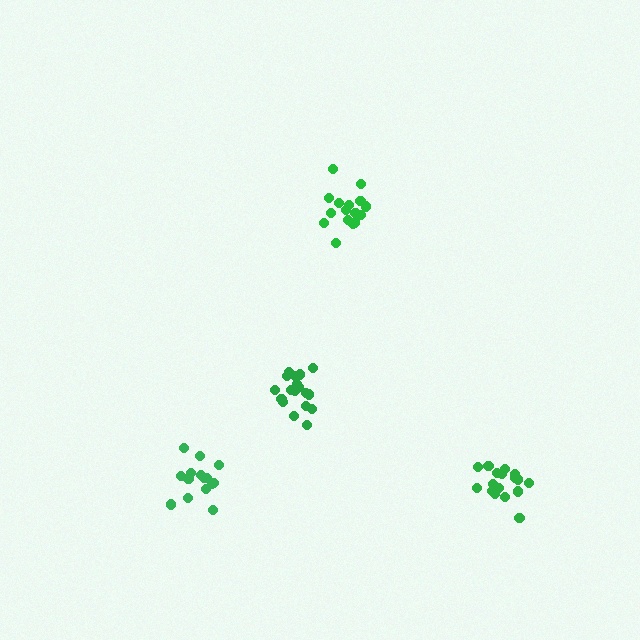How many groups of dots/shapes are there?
There are 4 groups.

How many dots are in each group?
Group 1: 19 dots, Group 2: 16 dots, Group 3: 17 dots, Group 4: 15 dots (67 total).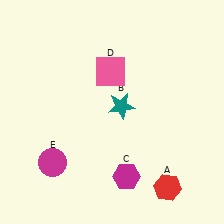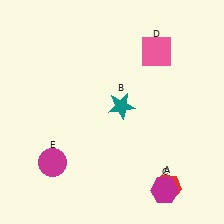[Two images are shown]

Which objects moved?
The objects that moved are: the magenta hexagon (C), the pink square (D).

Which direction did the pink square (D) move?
The pink square (D) moved right.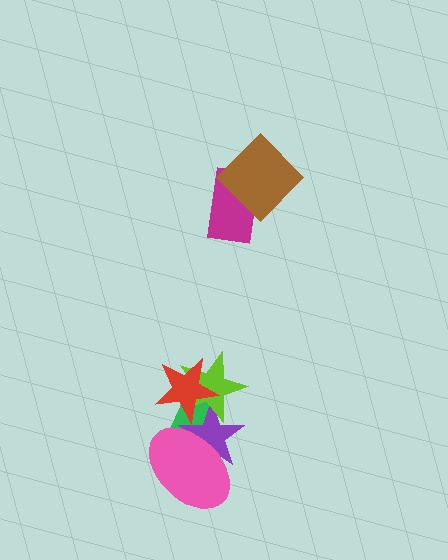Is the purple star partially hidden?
Yes, it is partially covered by another shape.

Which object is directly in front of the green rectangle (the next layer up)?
The purple star is directly in front of the green rectangle.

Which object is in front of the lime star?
The red star is in front of the lime star.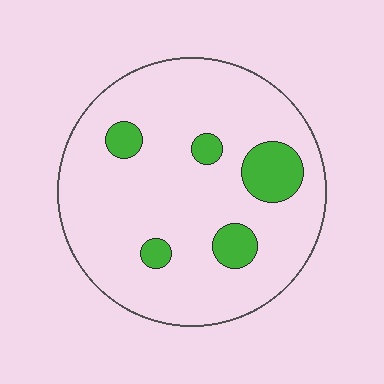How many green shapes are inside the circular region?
5.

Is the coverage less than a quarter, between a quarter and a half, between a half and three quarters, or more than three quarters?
Less than a quarter.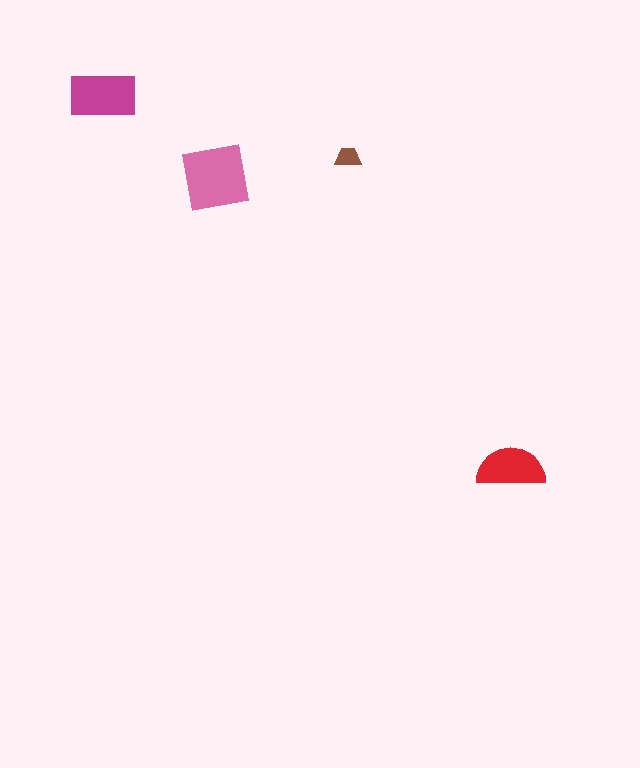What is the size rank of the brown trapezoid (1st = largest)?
4th.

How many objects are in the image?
There are 4 objects in the image.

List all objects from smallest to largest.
The brown trapezoid, the red semicircle, the magenta rectangle, the pink square.